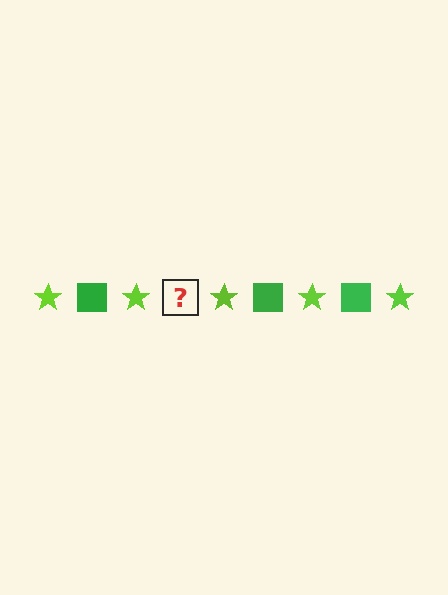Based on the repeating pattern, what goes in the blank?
The blank should be a green square.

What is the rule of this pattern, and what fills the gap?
The rule is that the pattern alternates between lime star and green square. The gap should be filled with a green square.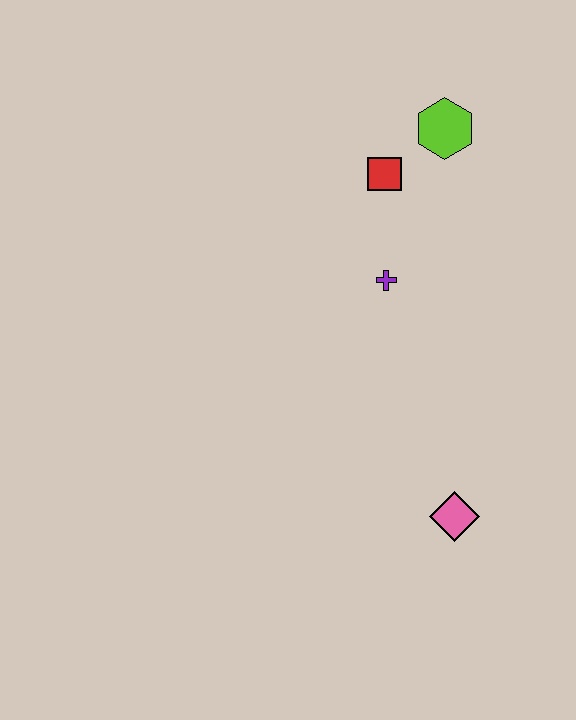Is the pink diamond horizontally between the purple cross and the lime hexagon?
No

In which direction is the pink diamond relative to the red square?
The pink diamond is below the red square.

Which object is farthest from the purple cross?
The pink diamond is farthest from the purple cross.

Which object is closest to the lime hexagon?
The red square is closest to the lime hexagon.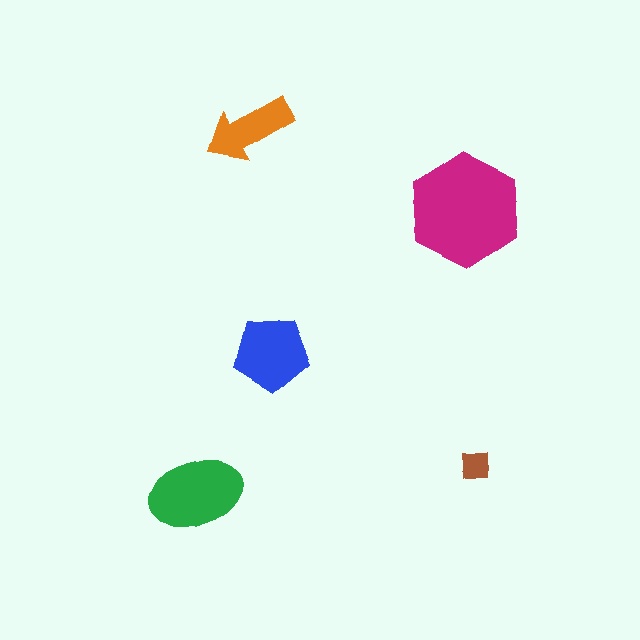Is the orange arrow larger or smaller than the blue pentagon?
Smaller.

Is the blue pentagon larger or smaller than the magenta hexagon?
Smaller.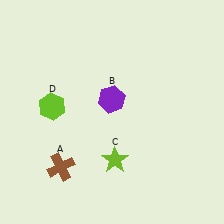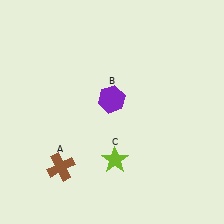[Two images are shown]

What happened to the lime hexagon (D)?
The lime hexagon (D) was removed in Image 2. It was in the top-left area of Image 1.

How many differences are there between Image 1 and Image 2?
There is 1 difference between the two images.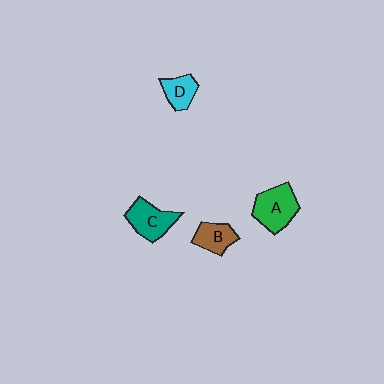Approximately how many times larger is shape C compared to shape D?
Approximately 1.5 times.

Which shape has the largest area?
Shape A (green).